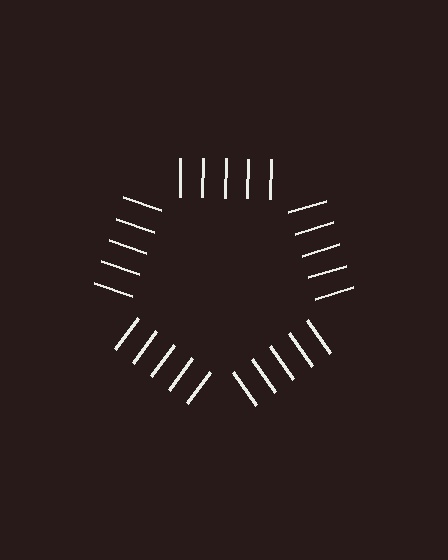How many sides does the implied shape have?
5 sides — the line-ends trace a pentagon.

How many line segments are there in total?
25 — 5 along each of the 5 edges.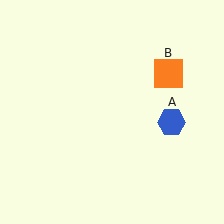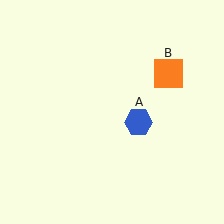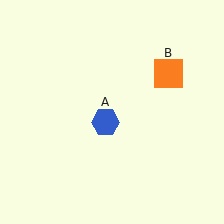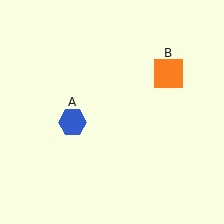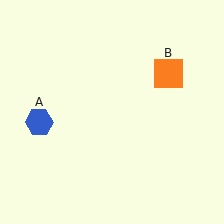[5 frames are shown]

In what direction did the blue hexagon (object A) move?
The blue hexagon (object A) moved left.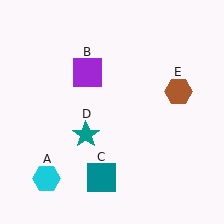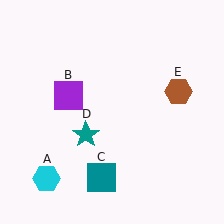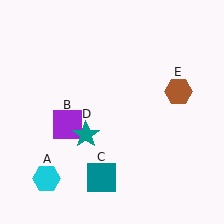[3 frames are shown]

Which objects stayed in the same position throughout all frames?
Cyan hexagon (object A) and teal square (object C) and teal star (object D) and brown hexagon (object E) remained stationary.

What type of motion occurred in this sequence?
The purple square (object B) rotated counterclockwise around the center of the scene.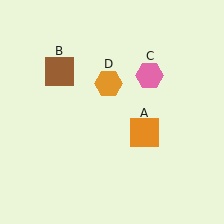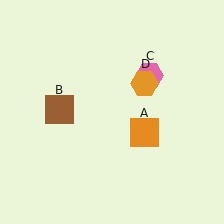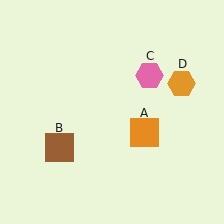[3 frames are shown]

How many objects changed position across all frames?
2 objects changed position: brown square (object B), orange hexagon (object D).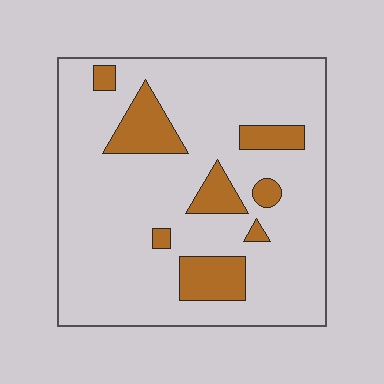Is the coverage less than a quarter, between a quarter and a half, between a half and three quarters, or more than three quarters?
Less than a quarter.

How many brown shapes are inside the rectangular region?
8.